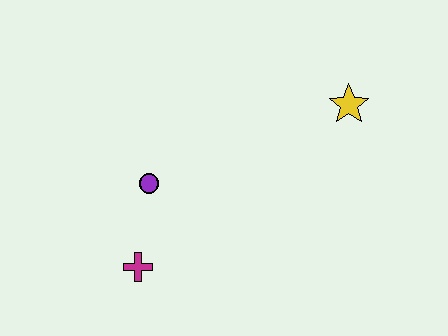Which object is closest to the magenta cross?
The purple circle is closest to the magenta cross.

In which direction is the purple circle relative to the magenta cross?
The purple circle is above the magenta cross.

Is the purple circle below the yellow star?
Yes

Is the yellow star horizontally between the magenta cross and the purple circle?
No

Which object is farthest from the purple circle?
The yellow star is farthest from the purple circle.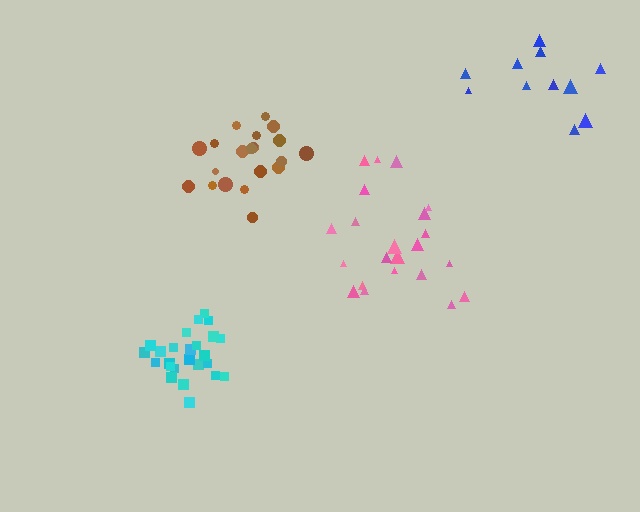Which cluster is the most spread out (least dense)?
Blue.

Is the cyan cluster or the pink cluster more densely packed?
Cyan.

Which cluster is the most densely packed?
Cyan.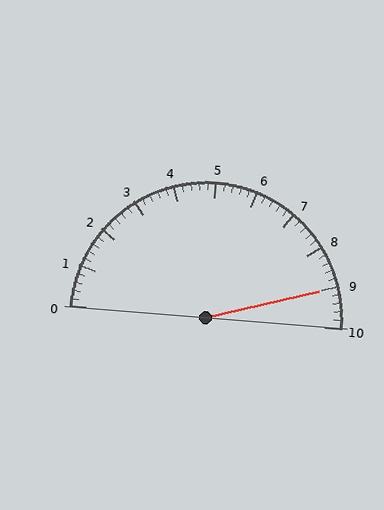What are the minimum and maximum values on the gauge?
The gauge ranges from 0 to 10.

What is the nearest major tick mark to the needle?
The nearest major tick mark is 9.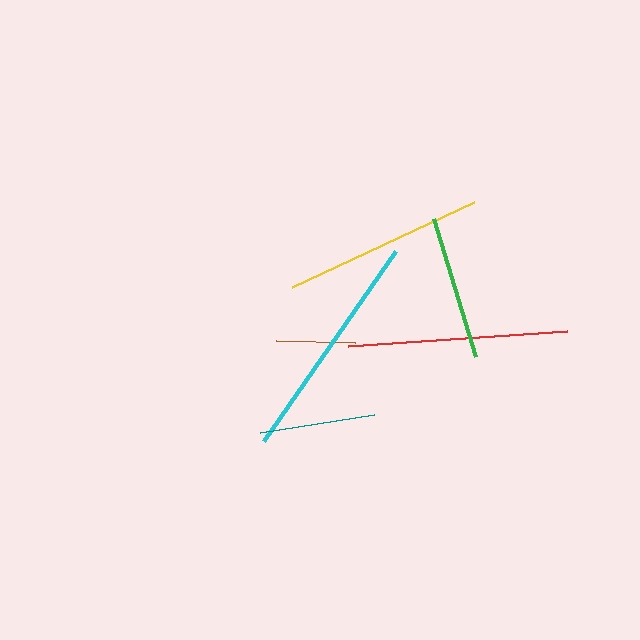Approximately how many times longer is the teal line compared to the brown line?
The teal line is approximately 1.5 times the length of the brown line.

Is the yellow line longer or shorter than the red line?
The red line is longer than the yellow line.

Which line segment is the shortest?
The brown line is the shortest at approximately 79 pixels.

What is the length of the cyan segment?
The cyan segment is approximately 231 pixels long.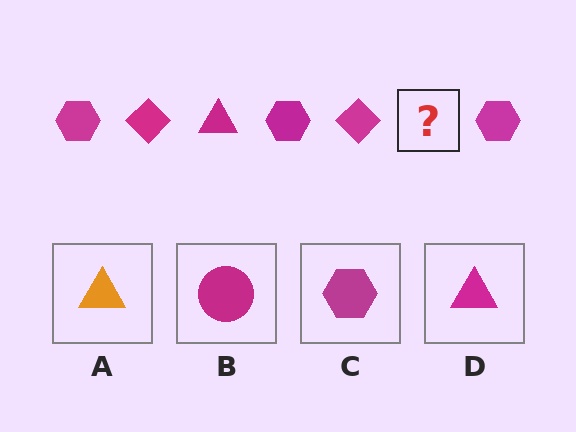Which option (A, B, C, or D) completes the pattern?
D.